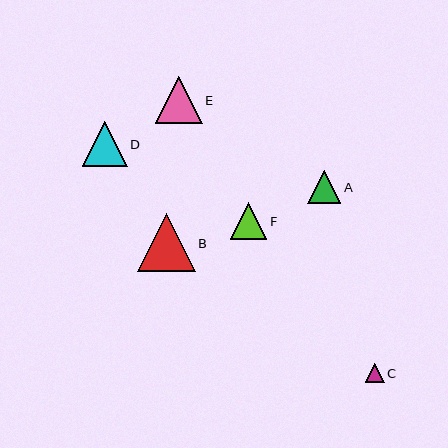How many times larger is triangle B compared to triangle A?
Triangle B is approximately 1.7 times the size of triangle A.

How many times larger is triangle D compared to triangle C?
Triangle D is approximately 2.3 times the size of triangle C.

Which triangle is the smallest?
Triangle C is the smallest with a size of approximately 19 pixels.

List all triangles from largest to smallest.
From largest to smallest: B, E, D, F, A, C.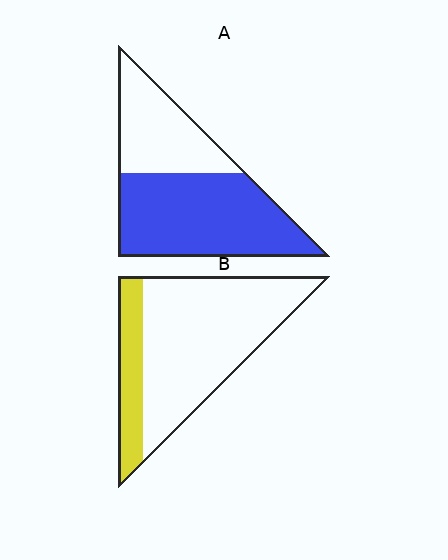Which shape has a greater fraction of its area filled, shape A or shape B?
Shape A.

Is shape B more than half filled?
No.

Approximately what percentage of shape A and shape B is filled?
A is approximately 65% and B is approximately 20%.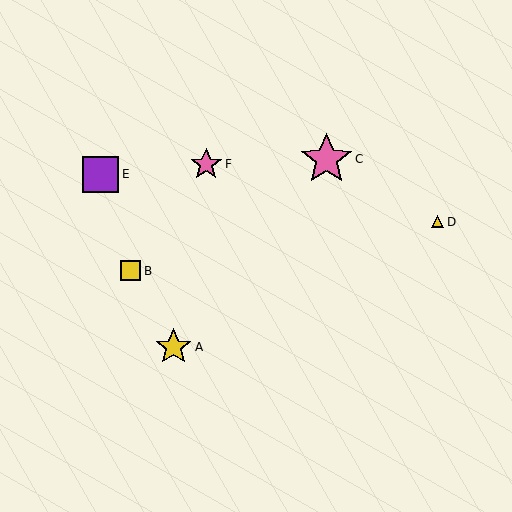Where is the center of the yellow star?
The center of the yellow star is at (174, 347).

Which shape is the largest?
The pink star (labeled C) is the largest.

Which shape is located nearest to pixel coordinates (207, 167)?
The pink star (labeled F) at (206, 164) is nearest to that location.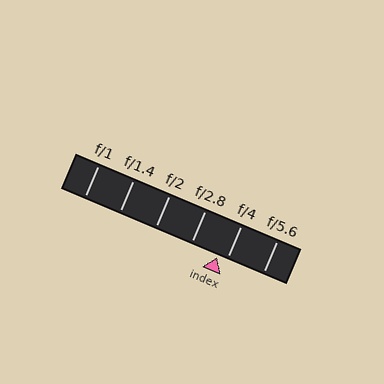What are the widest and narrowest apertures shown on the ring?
The widest aperture shown is f/1 and the narrowest is f/5.6.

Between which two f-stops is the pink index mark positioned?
The index mark is between f/2.8 and f/4.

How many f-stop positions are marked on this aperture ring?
There are 6 f-stop positions marked.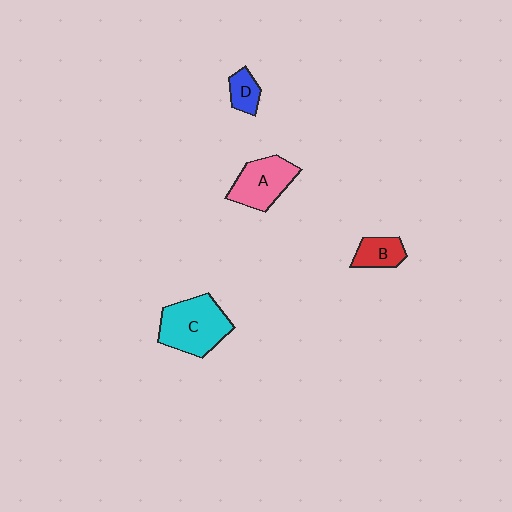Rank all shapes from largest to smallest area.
From largest to smallest: C (cyan), A (pink), B (red), D (blue).